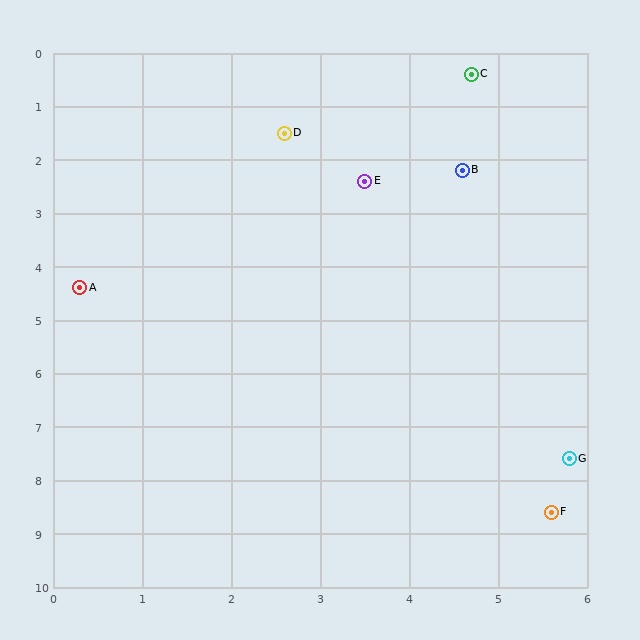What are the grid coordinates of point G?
Point G is at approximately (5.8, 7.6).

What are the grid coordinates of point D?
Point D is at approximately (2.6, 1.5).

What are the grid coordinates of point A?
Point A is at approximately (0.3, 4.4).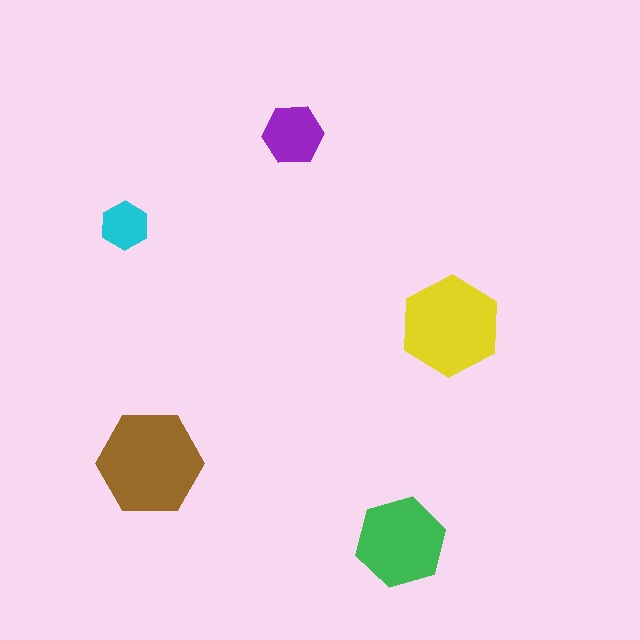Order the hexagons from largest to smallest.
the brown one, the yellow one, the green one, the purple one, the cyan one.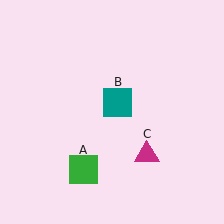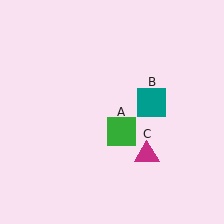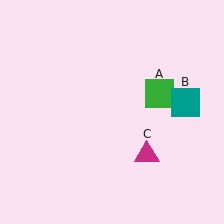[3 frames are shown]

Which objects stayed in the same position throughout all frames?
Magenta triangle (object C) remained stationary.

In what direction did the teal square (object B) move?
The teal square (object B) moved right.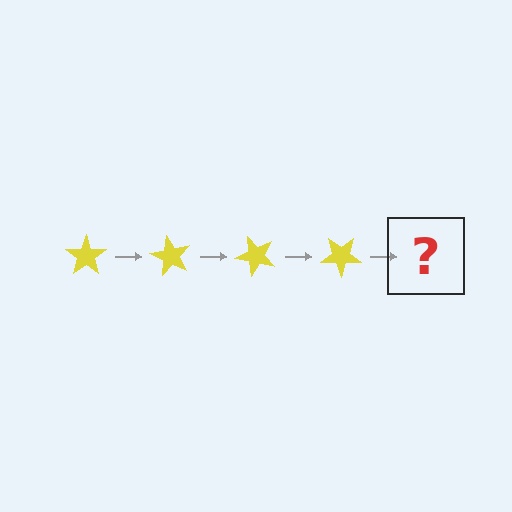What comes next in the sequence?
The next element should be a yellow star rotated 240 degrees.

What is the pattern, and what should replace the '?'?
The pattern is that the star rotates 60 degrees each step. The '?' should be a yellow star rotated 240 degrees.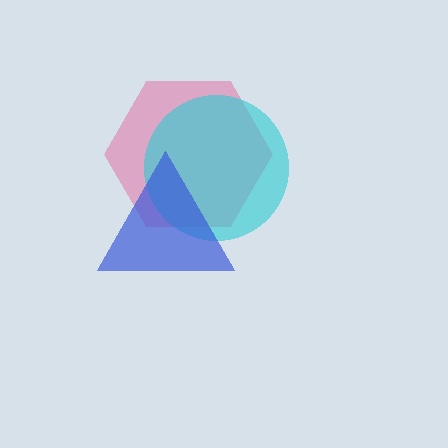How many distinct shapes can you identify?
There are 3 distinct shapes: a pink hexagon, a cyan circle, a blue triangle.